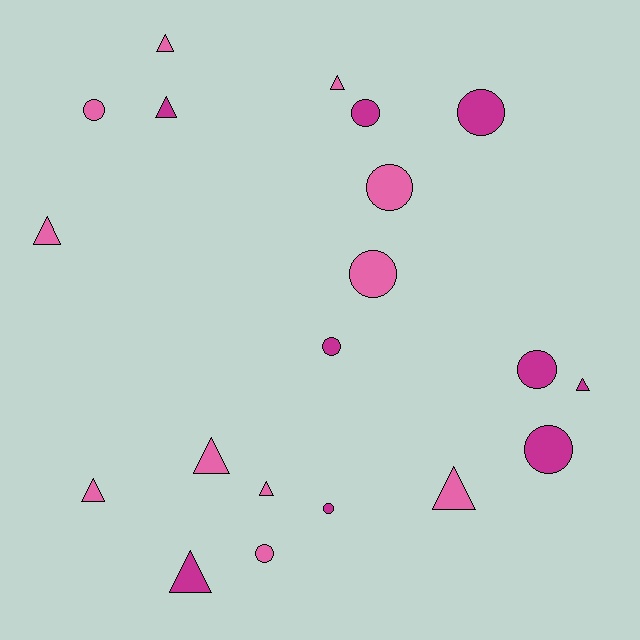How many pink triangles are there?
There are 7 pink triangles.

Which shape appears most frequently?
Circle, with 10 objects.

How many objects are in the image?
There are 20 objects.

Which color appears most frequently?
Pink, with 11 objects.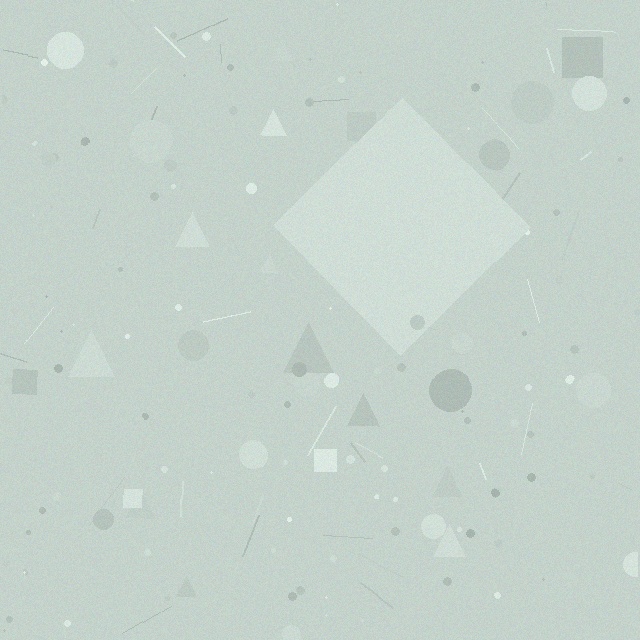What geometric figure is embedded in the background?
A diamond is embedded in the background.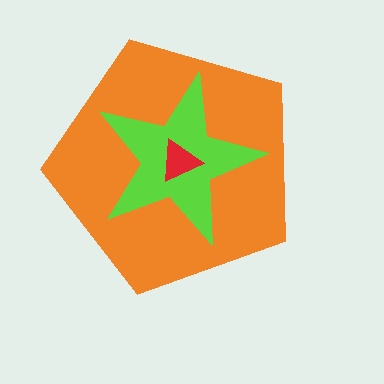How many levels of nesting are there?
3.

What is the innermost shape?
The red triangle.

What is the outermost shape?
The orange pentagon.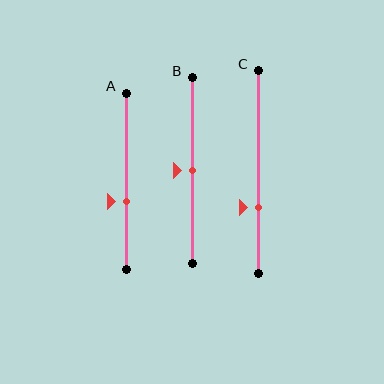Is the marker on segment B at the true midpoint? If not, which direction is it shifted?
Yes, the marker on segment B is at the true midpoint.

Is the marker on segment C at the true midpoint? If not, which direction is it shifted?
No, the marker on segment C is shifted downward by about 18% of the segment length.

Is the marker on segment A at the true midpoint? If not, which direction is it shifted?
No, the marker on segment A is shifted downward by about 11% of the segment length.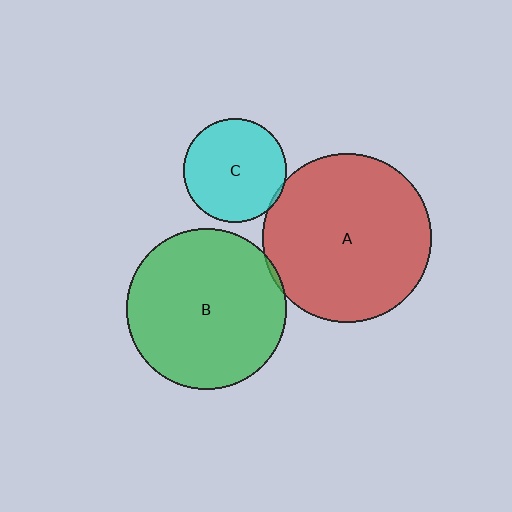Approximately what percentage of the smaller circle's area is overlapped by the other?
Approximately 5%.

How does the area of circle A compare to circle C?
Approximately 2.7 times.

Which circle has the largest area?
Circle A (red).